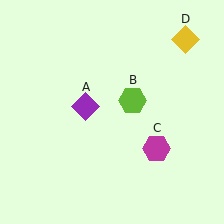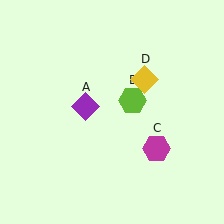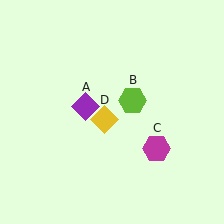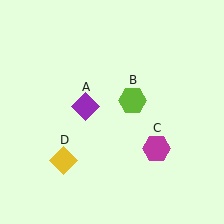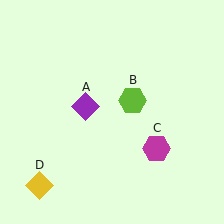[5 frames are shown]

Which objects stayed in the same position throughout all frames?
Purple diamond (object A) and lime hexagon (object B) and magenta hexagon (object C) remained stationary.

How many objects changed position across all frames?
1 object changed position: yellow diamond (object D).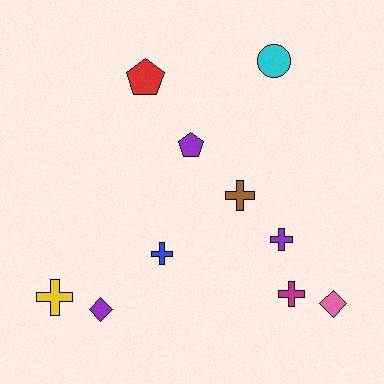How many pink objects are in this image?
There is 1 pink object.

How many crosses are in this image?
There are 5 crosses.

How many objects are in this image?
There are 10 objects.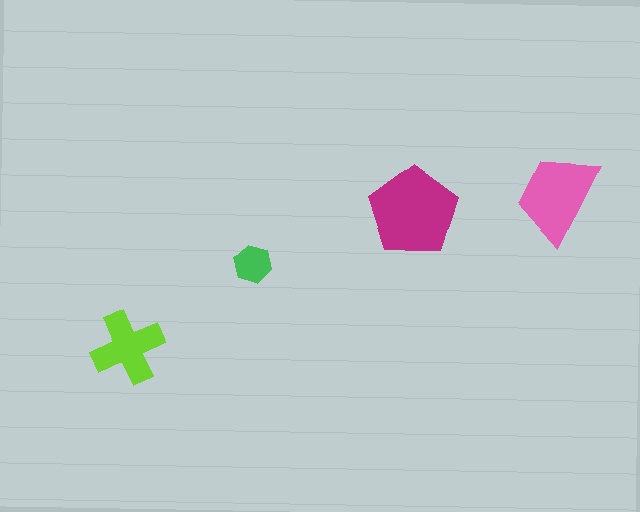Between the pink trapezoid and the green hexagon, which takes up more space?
The pink trapezoid.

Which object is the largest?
The magenta pentagon.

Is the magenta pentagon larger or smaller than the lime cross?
Larger.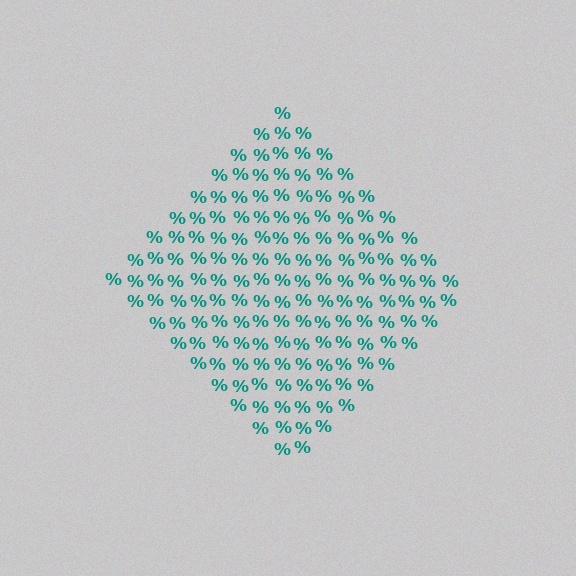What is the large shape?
The large shape is a diamond.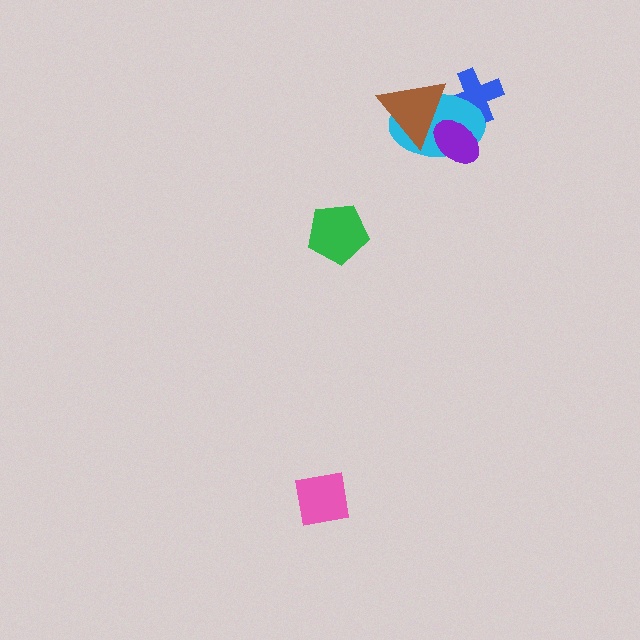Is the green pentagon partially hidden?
No, no other shape covers it.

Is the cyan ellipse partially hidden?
Yes, it is partially covered by another shape.